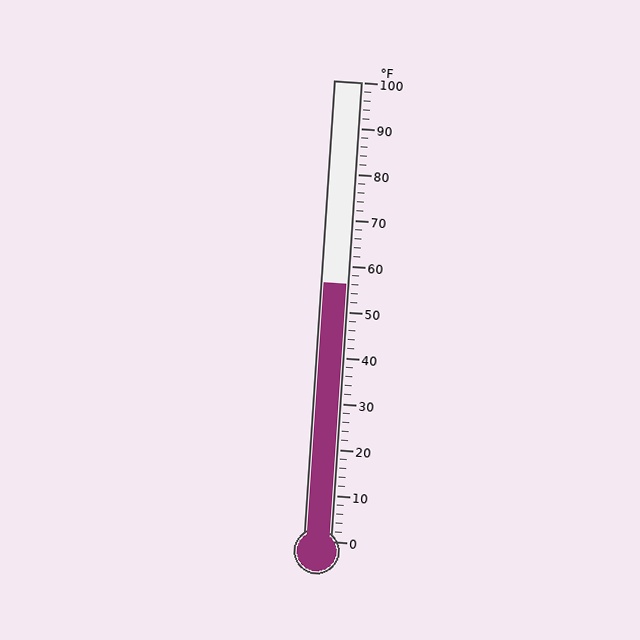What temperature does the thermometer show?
The thermometer shows approximately 56°F.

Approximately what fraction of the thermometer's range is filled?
The thermometer is filled to approximately 55% of its range.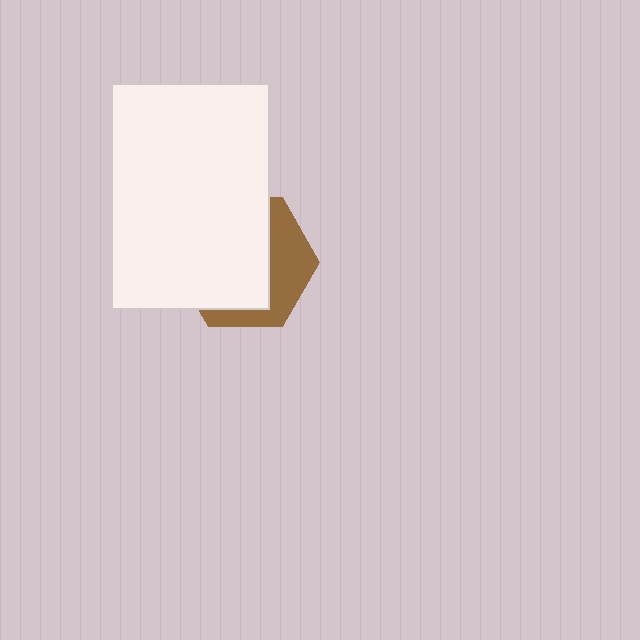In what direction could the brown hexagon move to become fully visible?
The brown hexagon could move toward the lower-right. That would shift it out from behind the white rectangle entirely.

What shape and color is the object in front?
The object in front is a white rectangle.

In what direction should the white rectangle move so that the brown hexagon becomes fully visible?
The white rectangle should move toward the upper-left. That is the shortest direction to clear the overlap and leave the brown hexagon fully visible.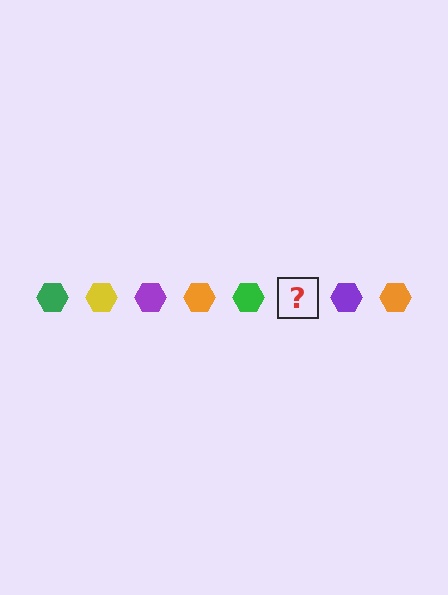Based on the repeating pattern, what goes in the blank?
The blank should be a yellow hexagon.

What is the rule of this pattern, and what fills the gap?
The rule is that the pattern cycles through green, yellow, purple, orange hexagons. The gap should be filled with a yellow hexagon.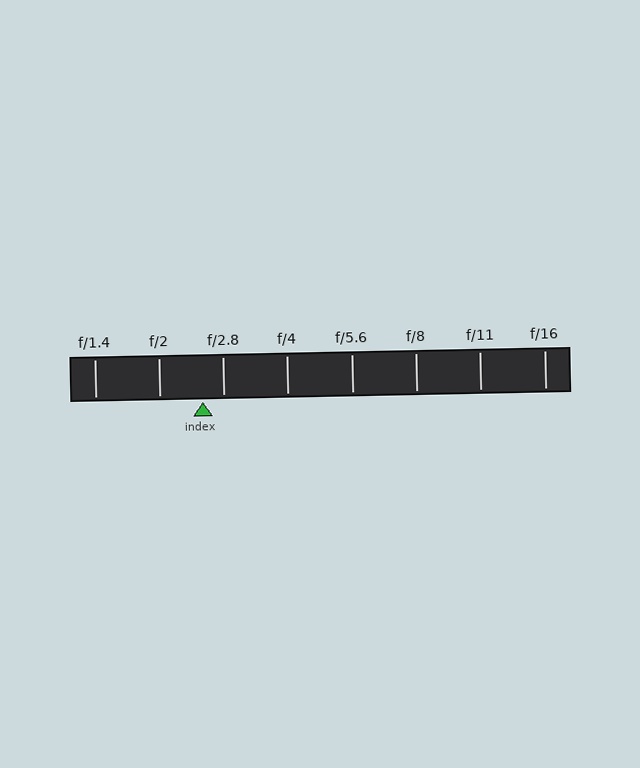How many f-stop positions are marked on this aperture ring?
There are 8 f-stop positions marked.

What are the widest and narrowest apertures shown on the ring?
The widest aperture shown is f/1.4 and the narrowest is f/16.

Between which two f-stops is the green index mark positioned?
The index mark is between f/2 and f/2.8.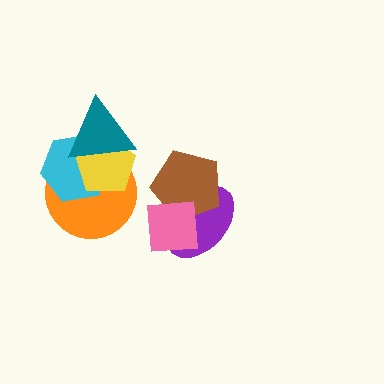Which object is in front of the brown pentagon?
The pink square is in front of the brown pentagon.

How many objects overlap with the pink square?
2 objects overlap with the pink square.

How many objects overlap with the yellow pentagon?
3 objects overlap with the yellow pentagon.